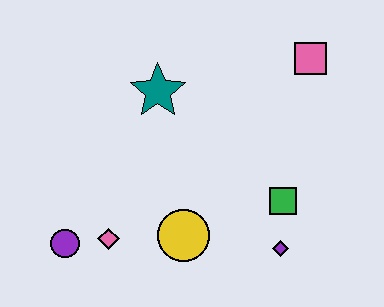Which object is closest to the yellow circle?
The pink diamond is closest to the yellow circle.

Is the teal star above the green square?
Yes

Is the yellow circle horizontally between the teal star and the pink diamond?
No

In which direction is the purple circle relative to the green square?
The purple circle is to the left of the green square.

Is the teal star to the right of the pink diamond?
Yes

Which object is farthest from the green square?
The purple circle is farthest from the green square.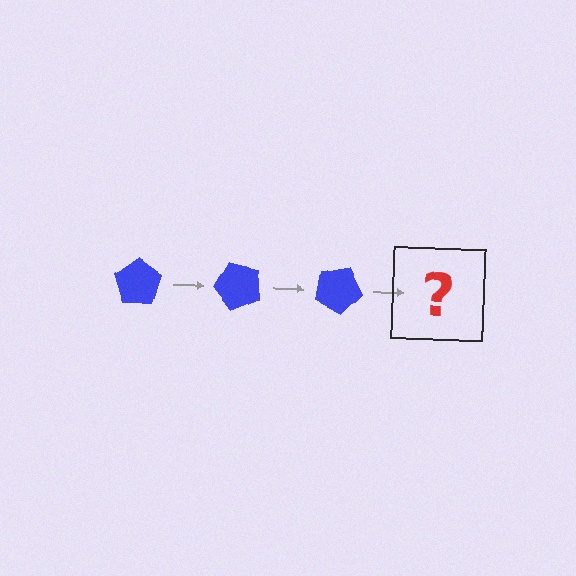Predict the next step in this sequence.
The next step is a blue pentagon rotated 150 degrees.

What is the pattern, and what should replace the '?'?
The pattern is that the pentagon rotates 50 degrees each step. The '?' should be a blue pentagon rotated 150 degrees.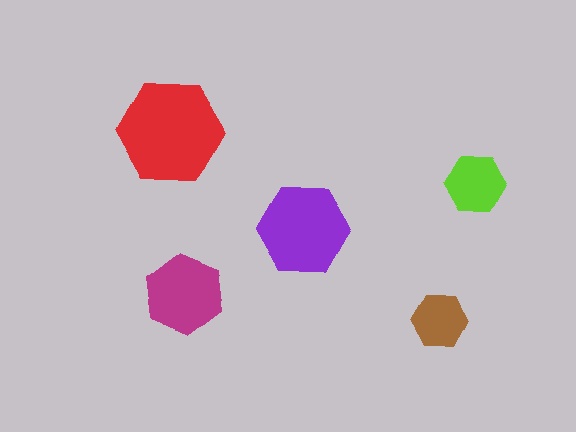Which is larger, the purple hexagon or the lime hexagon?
The purple one.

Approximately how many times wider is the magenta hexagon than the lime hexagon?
About 1.5 times wider.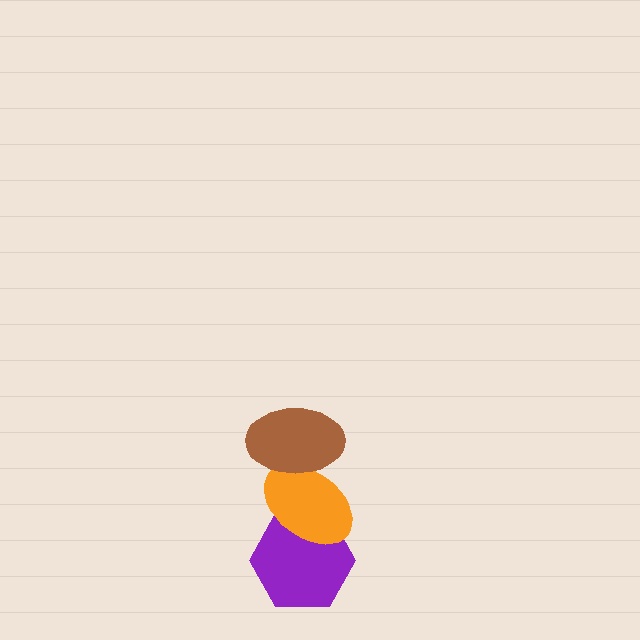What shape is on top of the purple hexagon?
The orange ellipse is on top of the purple hexagon.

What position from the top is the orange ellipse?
The orange ellipse is 2nd from the top.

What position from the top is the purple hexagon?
The purple hexagon is 3rd from the top.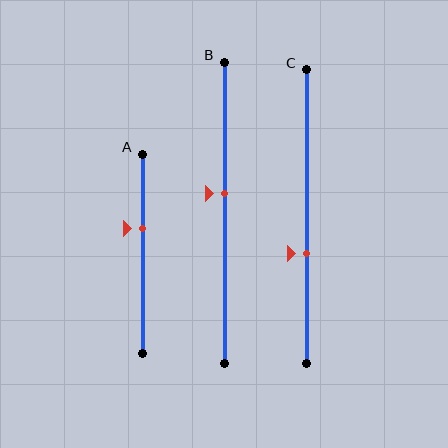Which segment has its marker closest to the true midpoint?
Segment B has its marker closest to the true midpoint.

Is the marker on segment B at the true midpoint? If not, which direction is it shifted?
No, the marker on segment B is shifted upward by about 6% of the segment length.